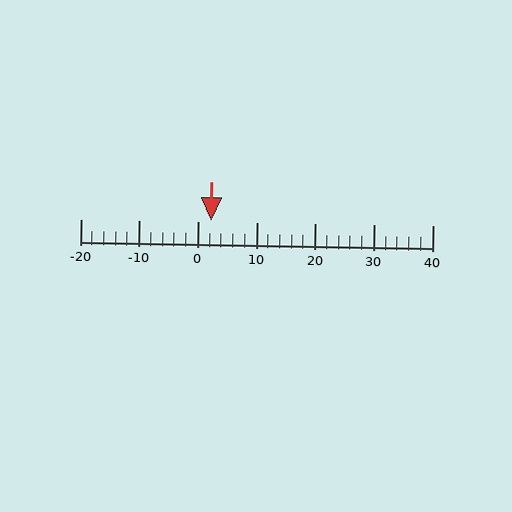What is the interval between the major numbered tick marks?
The major tick marks are spaced 10 units apart.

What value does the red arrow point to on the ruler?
The red arrow points to approximately 2.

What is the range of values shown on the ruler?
The ruler shows values from -20 to 40.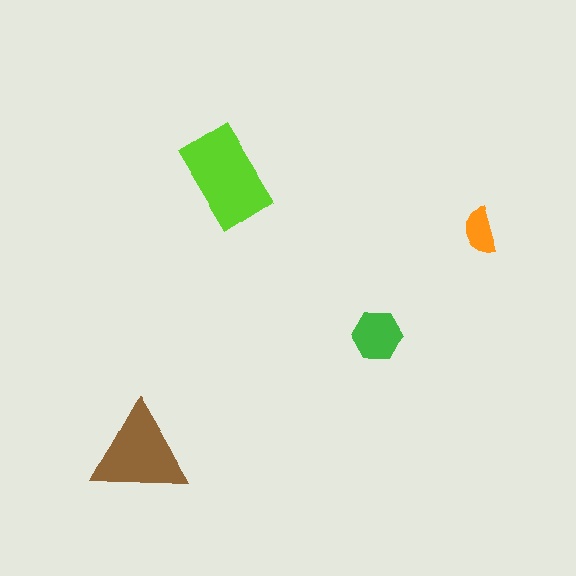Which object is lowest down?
The brown triangle is bottommost.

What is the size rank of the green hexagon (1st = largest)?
3rd.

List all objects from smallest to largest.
The orange semicircle, the green hexagon, the brown triangle, the lime rectangle.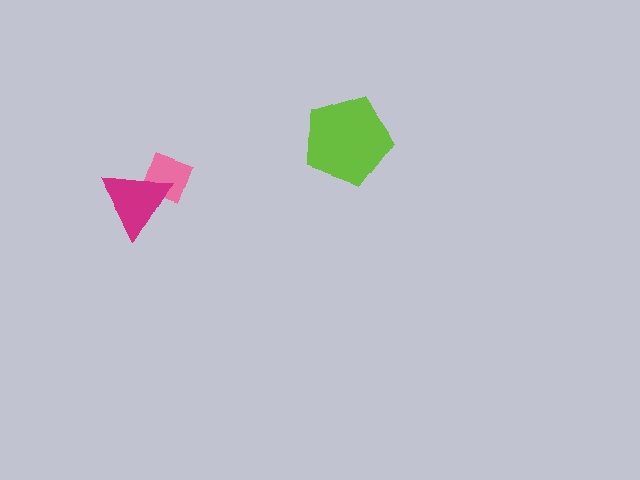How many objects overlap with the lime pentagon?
0 objects overlap with the lime pentagon.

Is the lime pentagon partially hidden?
No, no other shape covers it.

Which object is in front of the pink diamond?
The magenta triangle is in front of the pink diamond.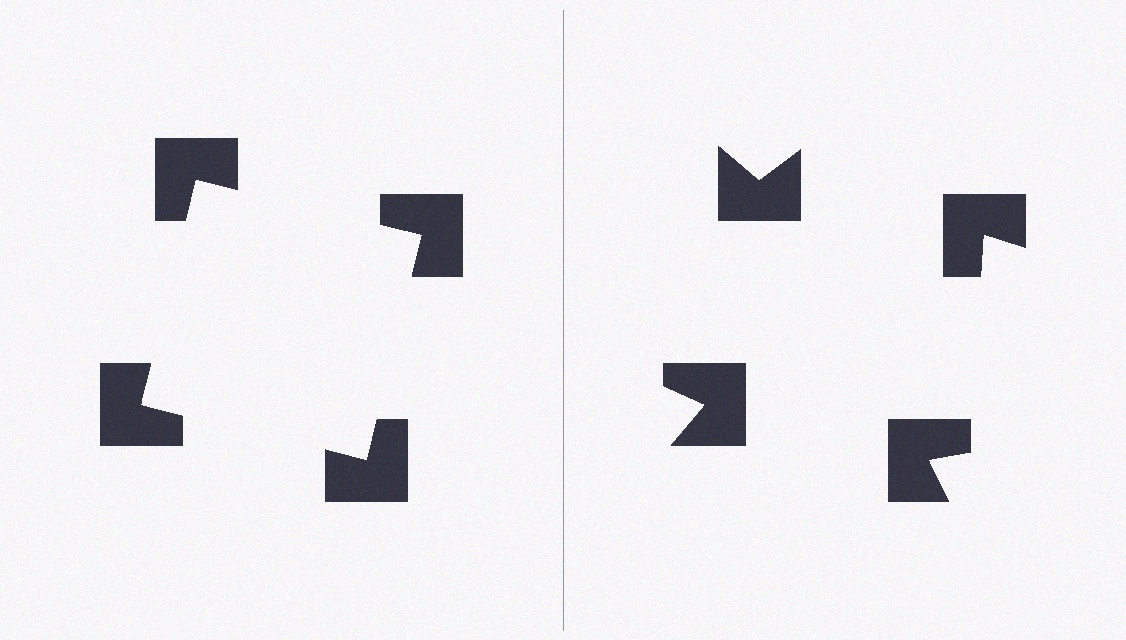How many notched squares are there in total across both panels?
8 — 4 on each side.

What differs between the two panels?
The notched squares are positioned identically on both sides; only the wedge orientations differ. On the left they align to a square; on the right they are misaligned.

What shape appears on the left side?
An illusory square.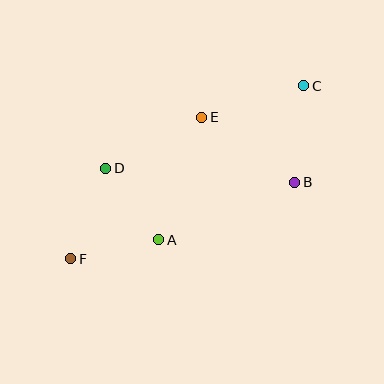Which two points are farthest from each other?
Points C and F are farthest from each other.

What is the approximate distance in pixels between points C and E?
The distance between C and E is approximately 107 pixels.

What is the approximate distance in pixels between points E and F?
The distance between E and F is approximately 192 pixels.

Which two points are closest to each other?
Points A and D are closest to each other.